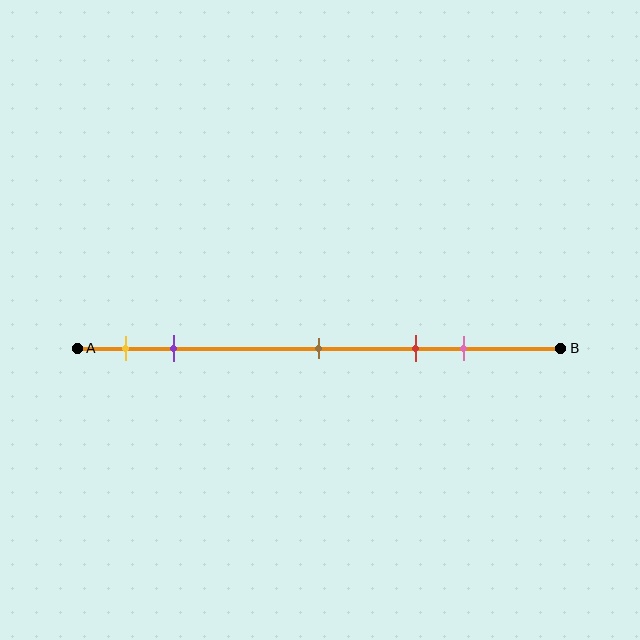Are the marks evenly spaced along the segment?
No, the marks are not evenly spaced.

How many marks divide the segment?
There are 5 marks dividing the segment.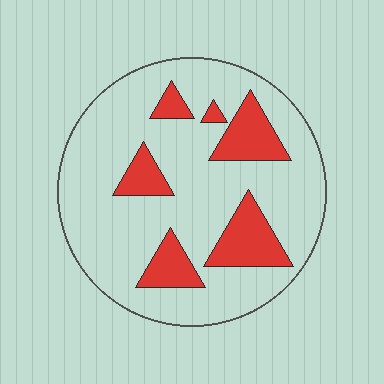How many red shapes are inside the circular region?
6.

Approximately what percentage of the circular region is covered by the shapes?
Approximately 20%.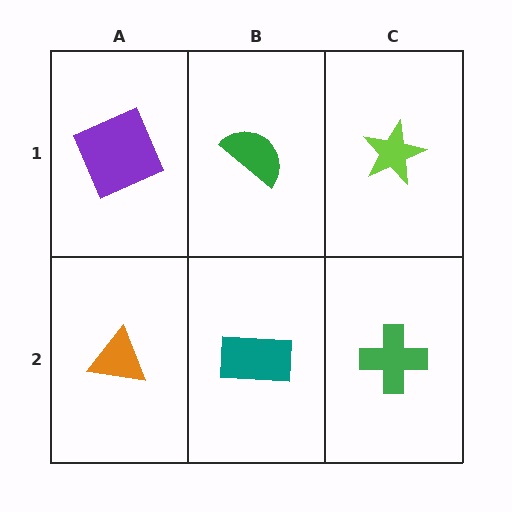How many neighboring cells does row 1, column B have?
3.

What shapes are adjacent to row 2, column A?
A purple square (row 1, column A), a teal rectangle (row 2, column B).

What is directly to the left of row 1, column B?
A purple square.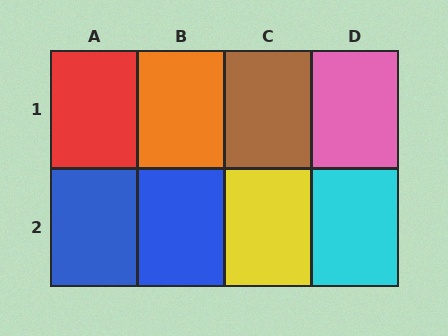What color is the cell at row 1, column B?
Orange.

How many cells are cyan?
1 cell is cyan.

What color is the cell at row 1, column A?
Red.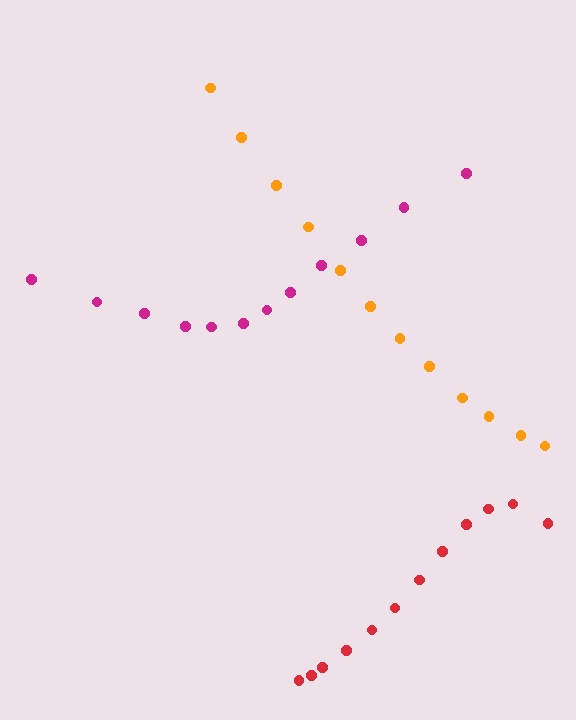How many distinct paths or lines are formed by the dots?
There are 3 distinct paths.